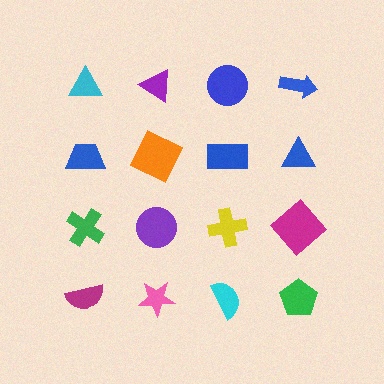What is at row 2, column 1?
A blue trapezoid.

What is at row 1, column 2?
A purple triangle.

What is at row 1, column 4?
A blue arrow.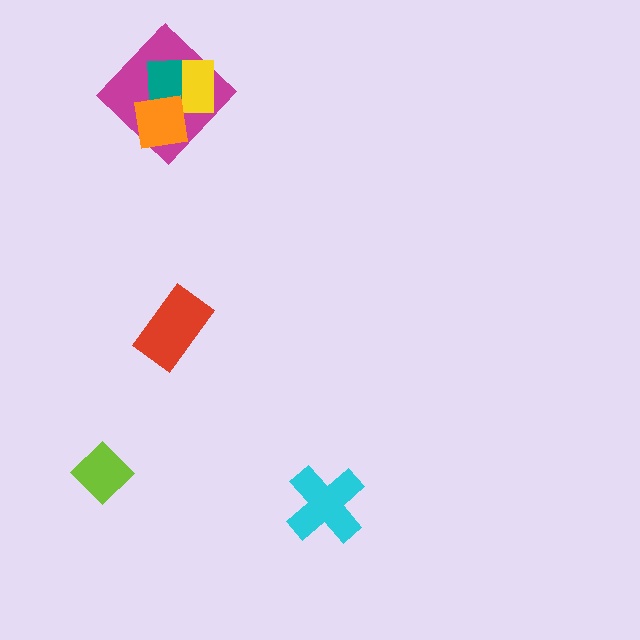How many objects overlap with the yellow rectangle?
3 objects overlap with the yellow rectangle.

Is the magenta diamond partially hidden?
Yes, it is partially covered by another shape.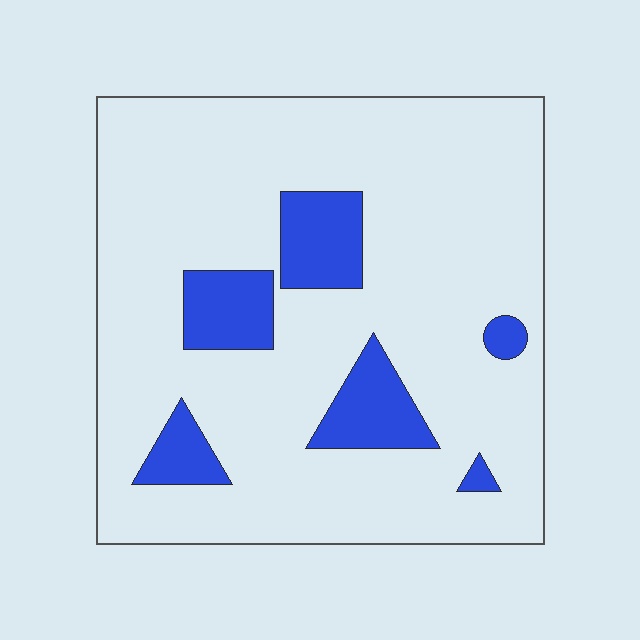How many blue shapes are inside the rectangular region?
6.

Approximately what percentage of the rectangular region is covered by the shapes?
Approximately 15%.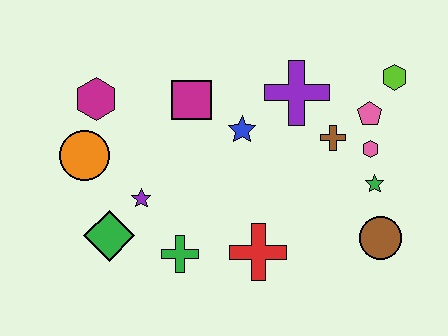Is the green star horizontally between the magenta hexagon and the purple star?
No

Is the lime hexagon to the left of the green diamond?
No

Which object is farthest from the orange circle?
The lime hexagon is farthest from the orange circle.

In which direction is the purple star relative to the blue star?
The purple star is to the left of the blue star.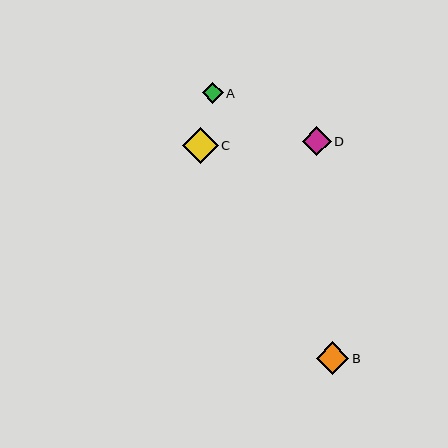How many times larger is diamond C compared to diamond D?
Diamond C is approximately 1.2 times the size of diamond D.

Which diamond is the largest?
Diamond C is the largest with a size of approximately 36 pixels.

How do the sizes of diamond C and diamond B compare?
Diamond C and diamond B are approximately the same size.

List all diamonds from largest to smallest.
From largest to smallest: C, B, D, A.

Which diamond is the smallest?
Diamond A is the smallest with a size of approximately 21 pixels.